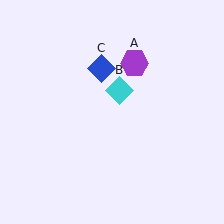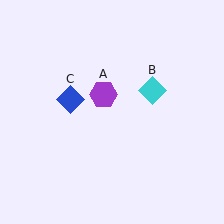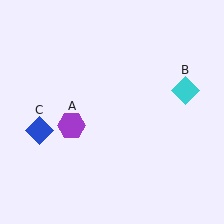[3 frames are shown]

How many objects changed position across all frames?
3 objects changed position: purple hexagon (object A), cyan diamond (object B), blue diamond (object C).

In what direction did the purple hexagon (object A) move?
The purple hexagon (object A) moved down and to the left.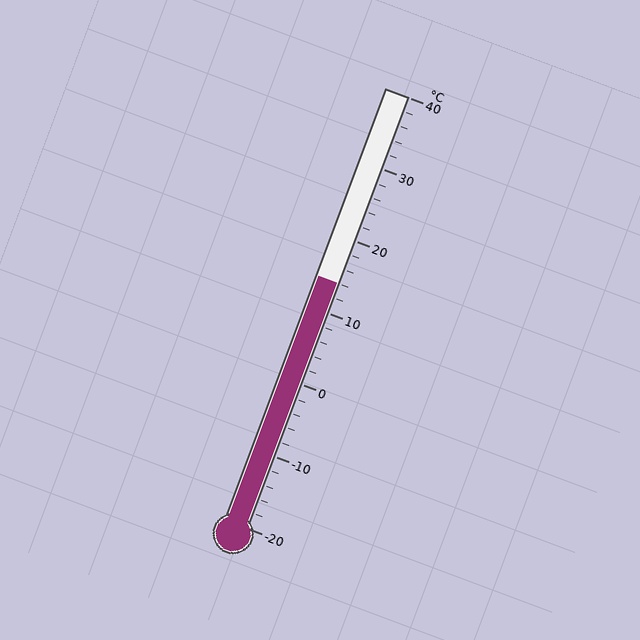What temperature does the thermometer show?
The thermometer shows approximately 14°C.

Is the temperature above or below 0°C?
The temperature is above 0°C.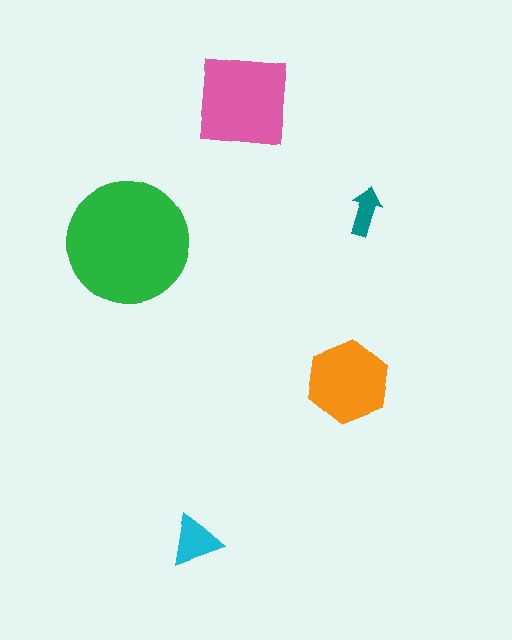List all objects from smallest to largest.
The teal arrow, the cyan triangle, the orange hexagon, the pink square, the green circle.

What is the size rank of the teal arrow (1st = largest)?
5th.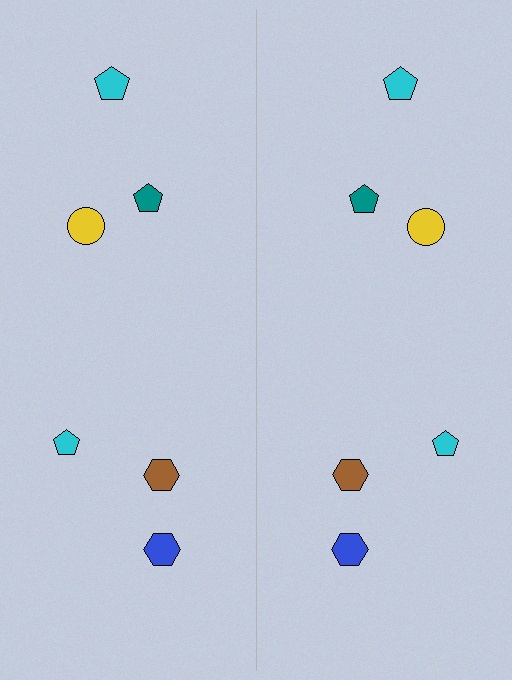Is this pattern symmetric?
Yes, this pattern has bilateral (reflection) symmetry.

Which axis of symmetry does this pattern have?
The pattern has a vertical axis of symmetry running through the center of the image.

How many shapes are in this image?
There are 12 shapes in this image.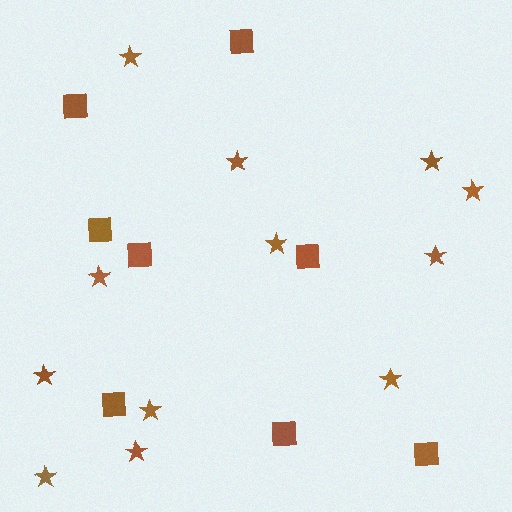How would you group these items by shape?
There are 2 groups: one group of squares (8) and one group of stars (12).